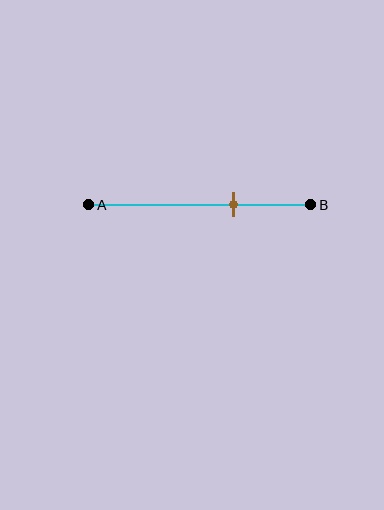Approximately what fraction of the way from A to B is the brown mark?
The brown mark is approximately 65% of the way from A to B.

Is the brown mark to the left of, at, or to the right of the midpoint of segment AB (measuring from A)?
The brown mark is to the right of the midpoint of segment AB.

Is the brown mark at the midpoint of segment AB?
No, the mark is at about 65% from A, not at the 50% midpoint.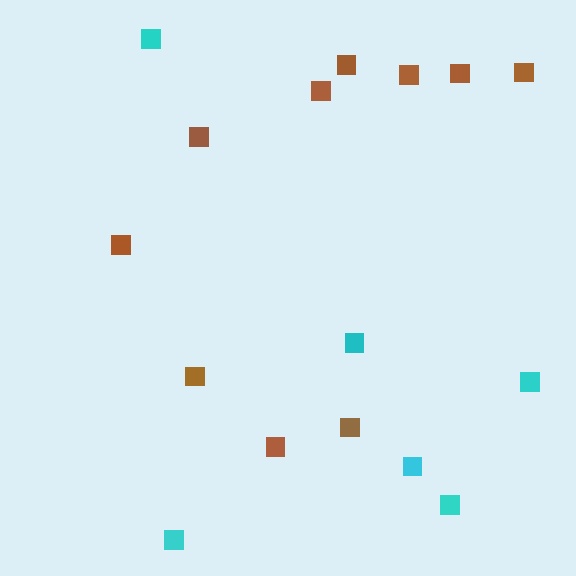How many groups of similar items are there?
There are 2 groups: one group of brown squares (10) and one group of cyan squares (6).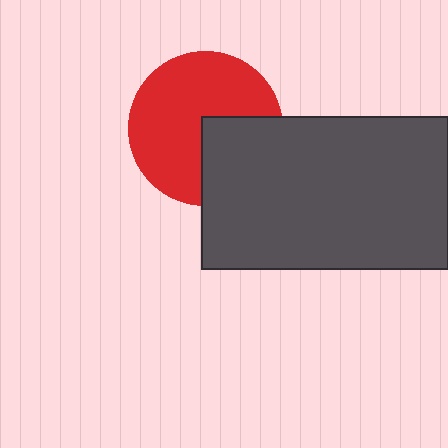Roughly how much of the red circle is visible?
Most of it is visible (roughly 68%).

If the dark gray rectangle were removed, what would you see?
You would see the complete red circle.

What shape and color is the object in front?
The object in front is a dark gray rectangle.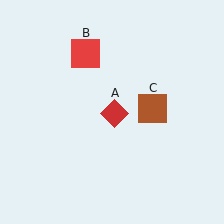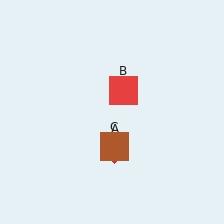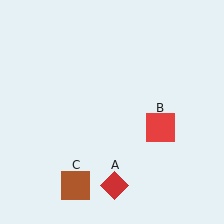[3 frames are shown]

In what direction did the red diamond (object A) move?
The red diamond (object A) moved down.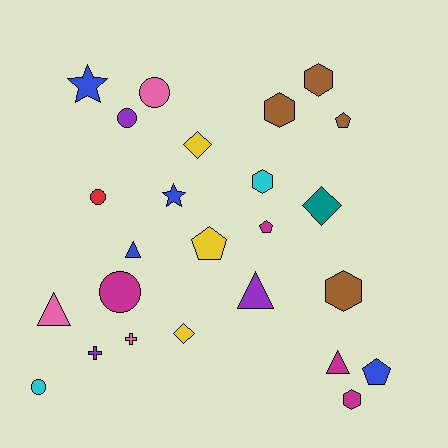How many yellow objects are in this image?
There are 3 yellow objects.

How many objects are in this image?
There are 25 objects.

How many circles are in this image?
There are 5 circles.